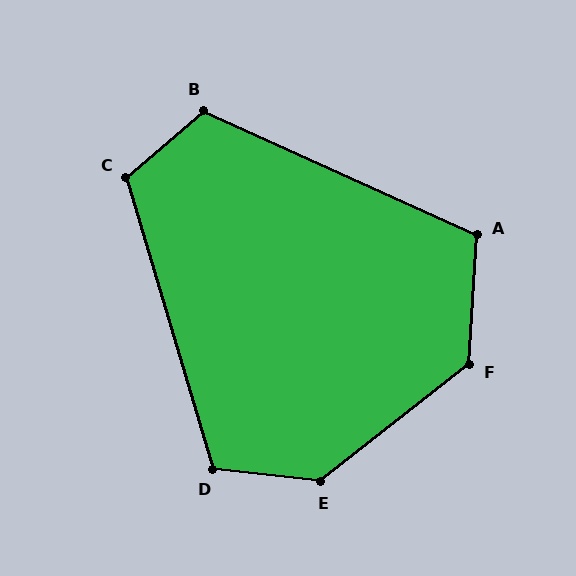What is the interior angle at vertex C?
Approximately 114 degrees (obtuse).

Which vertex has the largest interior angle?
E, at approximately 135 degrees.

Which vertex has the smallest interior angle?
A, at approximately 111 degrees.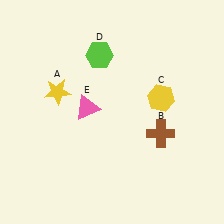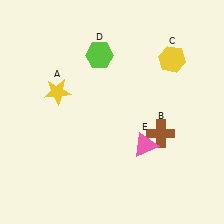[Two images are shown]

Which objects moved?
The objects that moved are: the yellow hexagon (C), the pink triangle (E).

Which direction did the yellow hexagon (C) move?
The yellow hexagon (C) moved up.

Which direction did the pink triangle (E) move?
The pink triangle (E) moved right.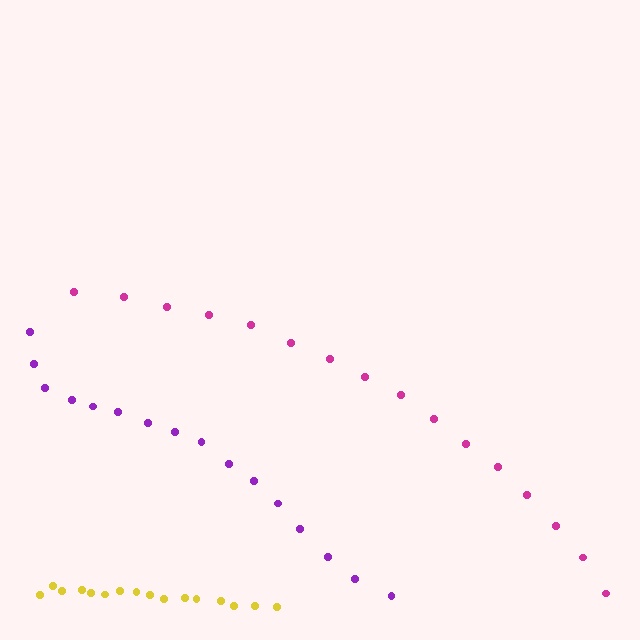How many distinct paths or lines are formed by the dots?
There are 3 distinct paths.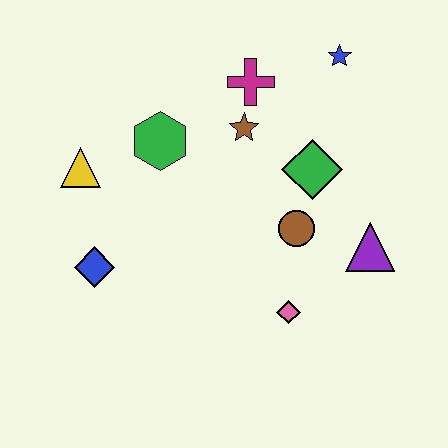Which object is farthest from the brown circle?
The yellow triangle is farthest from the brown circle.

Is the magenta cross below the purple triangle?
No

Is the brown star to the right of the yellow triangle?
Yes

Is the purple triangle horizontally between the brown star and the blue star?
No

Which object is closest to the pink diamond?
The brown circle is closest to the pink diamond.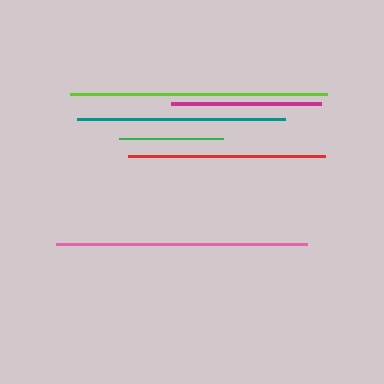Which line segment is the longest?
The lime line is the longest at approximately 258 pixels.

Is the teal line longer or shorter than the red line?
The teal line is longer than the red line.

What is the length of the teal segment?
The teal segment is approximately 208 pixels long.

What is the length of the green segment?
The green segment is approximately 104 pixels long.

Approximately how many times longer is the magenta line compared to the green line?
The magenta line is approximately 1.4 times the length of the green line.